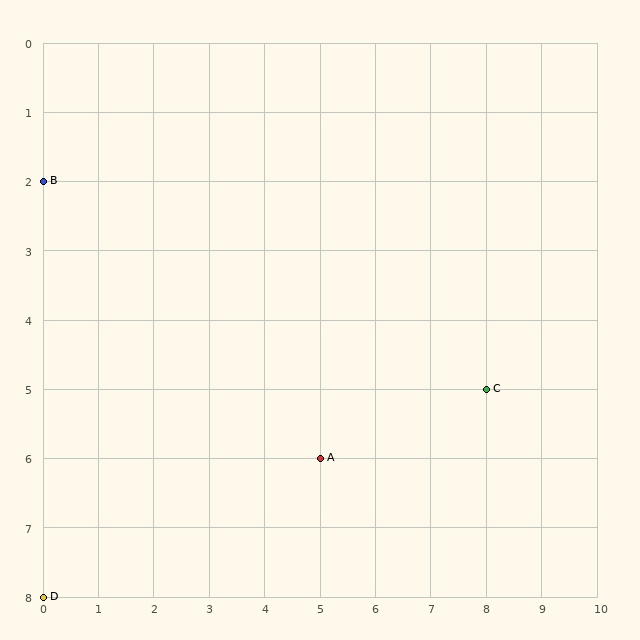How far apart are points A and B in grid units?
Points A and B are 5 columns and 4 rows apart (about 6.4 grid units diagonally).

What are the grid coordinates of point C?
Point C is at grid coordinates (8, 5).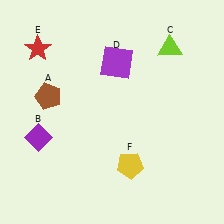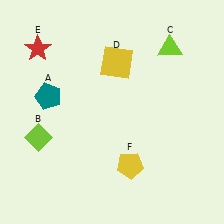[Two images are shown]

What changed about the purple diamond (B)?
In Image 1, B is purple. In Image 2, it changed to lime.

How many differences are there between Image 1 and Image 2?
There are 3 differences between the two images.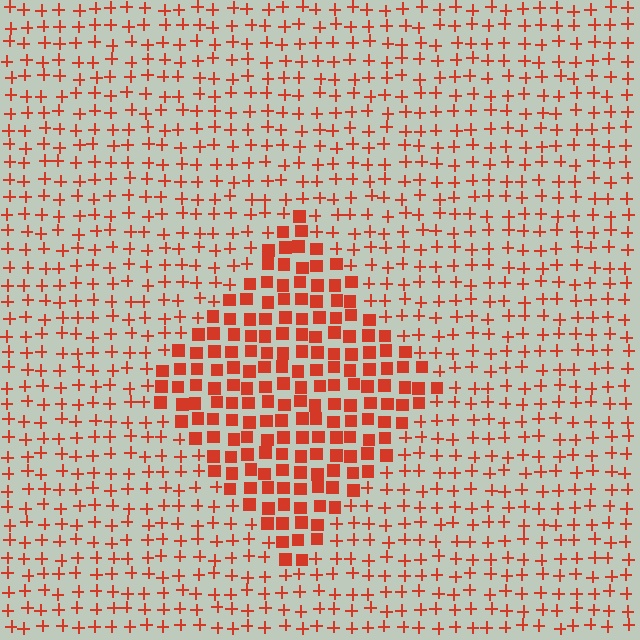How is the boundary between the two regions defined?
The boundary is defined by a change in element shape: squares inside vs. plus signs outside. All elements share the same color and spacing.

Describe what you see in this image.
The image is filled with small red elements arranged in a uniform grid. A diamond-shaped region contains squares, while the surrounding area contains plus signs. The boundary is defined purely by the change in element shape.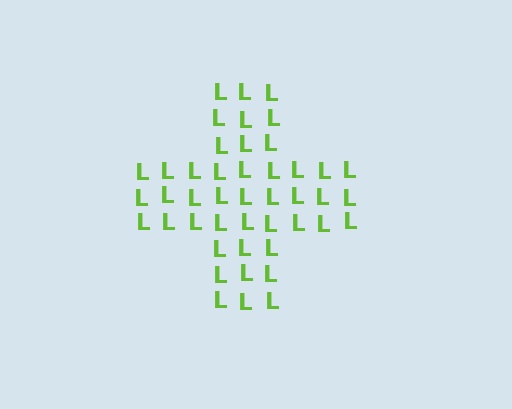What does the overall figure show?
The overall figure shows a cross.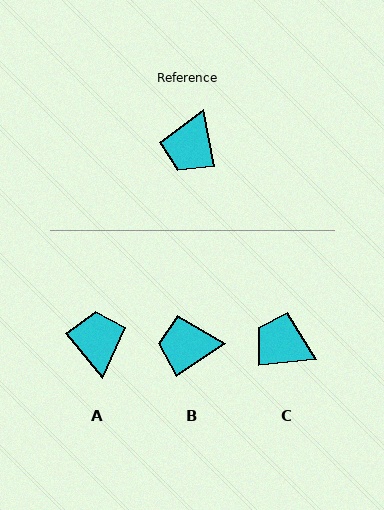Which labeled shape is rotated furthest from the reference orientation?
A, about 151 degrees away.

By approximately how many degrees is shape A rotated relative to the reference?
Approximately 151 degrees clockwise.